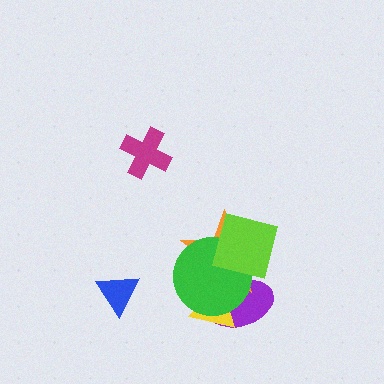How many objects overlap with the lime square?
2 objects overlap with the lime square.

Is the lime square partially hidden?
No, no other shape covers it.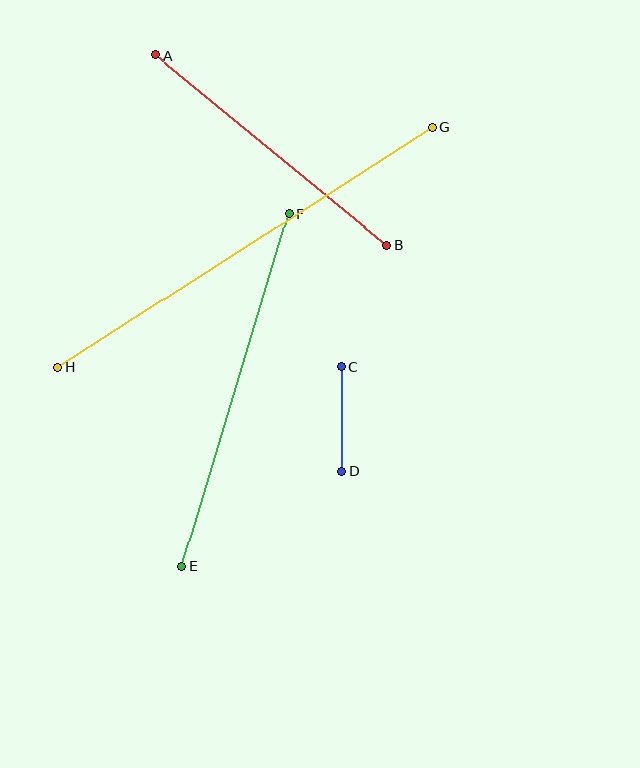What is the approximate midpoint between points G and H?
The midpoint is at approximately (245, 247) pixels.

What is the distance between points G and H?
The distance is approximately 445 pixels.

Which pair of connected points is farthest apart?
Points G and H are farthest apart.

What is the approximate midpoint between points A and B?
The midpoint is at approximately (272, 150) pixels.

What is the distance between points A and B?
The distance is approximately 300 pixels.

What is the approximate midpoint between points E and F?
The midpoint is at approximately (236, 390) pixels.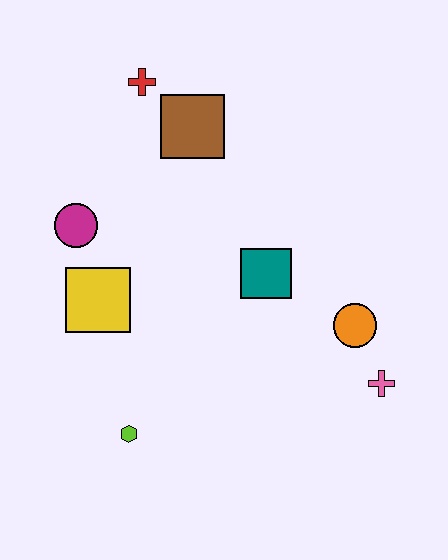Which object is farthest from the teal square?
The red cross is farthest from the teal square.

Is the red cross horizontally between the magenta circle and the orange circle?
Yes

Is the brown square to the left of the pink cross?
Yes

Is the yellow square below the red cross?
Yes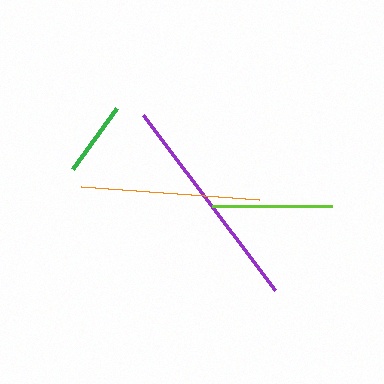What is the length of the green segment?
The green segment is approximately 75 pixels long.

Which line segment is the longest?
The purple line is the longest at approximately 219 pixels.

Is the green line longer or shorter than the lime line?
The lime line is longer than the green line.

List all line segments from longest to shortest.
From longest to shortest: purple, orange, lime, green.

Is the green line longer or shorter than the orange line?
The orange line is longer than the green line.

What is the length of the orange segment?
The orange segment is approximately 178 pixels long.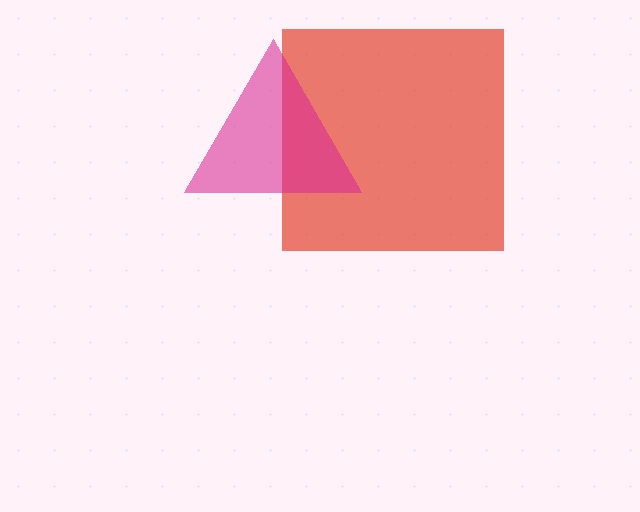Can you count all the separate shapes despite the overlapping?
Yes, there are 2 separate shapes.